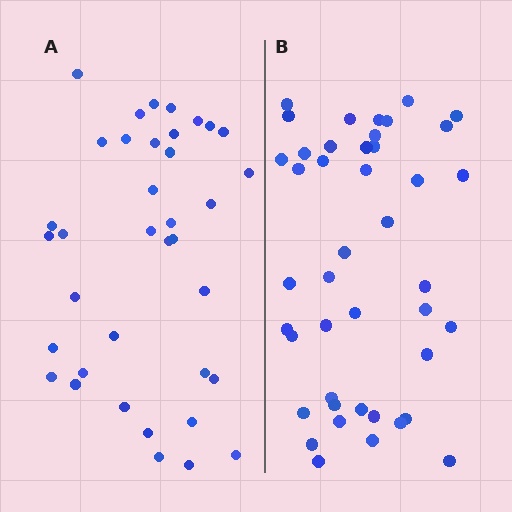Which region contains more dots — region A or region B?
Region B (the right region) has more dots.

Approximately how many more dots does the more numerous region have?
Region B has about 6 more dots than region A.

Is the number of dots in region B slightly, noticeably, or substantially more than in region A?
Region B has only slightly more — the two regions are fairly close. The ratio is roughly 1.2 to 1.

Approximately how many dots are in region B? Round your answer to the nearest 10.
About 40 dots. (The exact count is 43, which rounds to 40.)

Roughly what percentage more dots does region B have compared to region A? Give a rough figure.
About 15% more.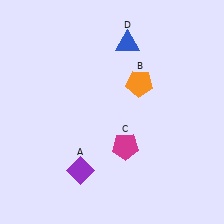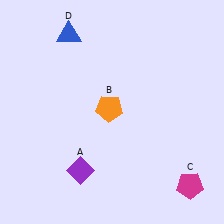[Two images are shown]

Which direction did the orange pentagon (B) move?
The orange pentagon (B) moved left.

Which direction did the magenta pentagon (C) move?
The magenta pentagon (C) moved right.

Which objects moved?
The objects that moved are: the orange pentagon (B), the magenta pentagon (C), the blue triangle (D).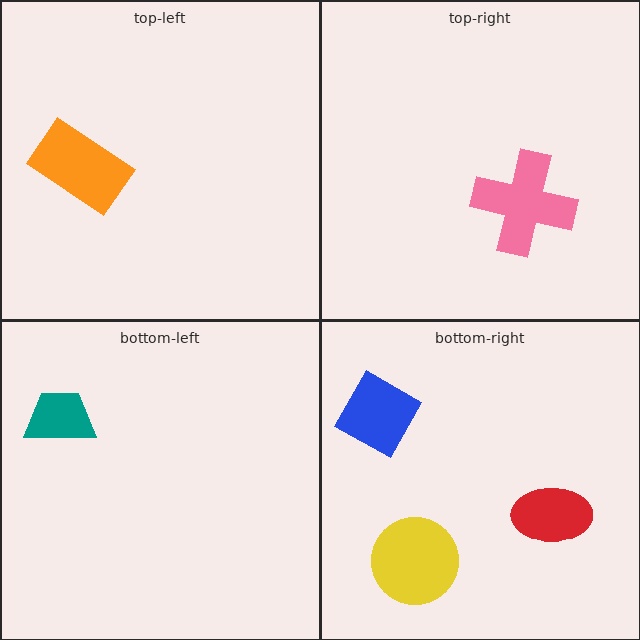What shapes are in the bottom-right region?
The yellow circle, the blue diamond, the red ellipse.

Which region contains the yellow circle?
The bottom-right region.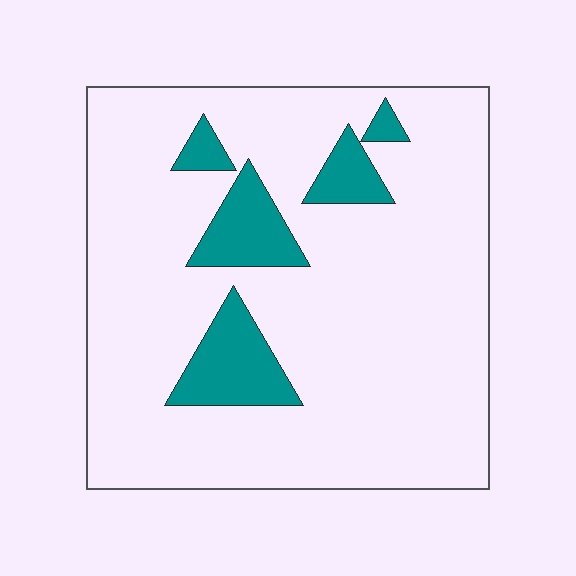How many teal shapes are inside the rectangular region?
5.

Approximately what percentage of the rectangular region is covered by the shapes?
Approximately 15%.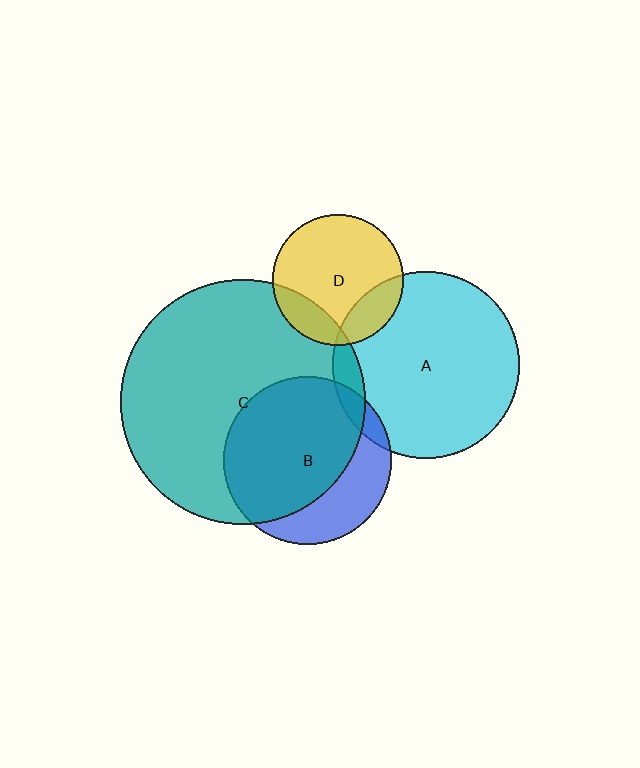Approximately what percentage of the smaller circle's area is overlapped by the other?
Approximately 20%.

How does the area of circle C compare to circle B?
Approximately 2.1 times.